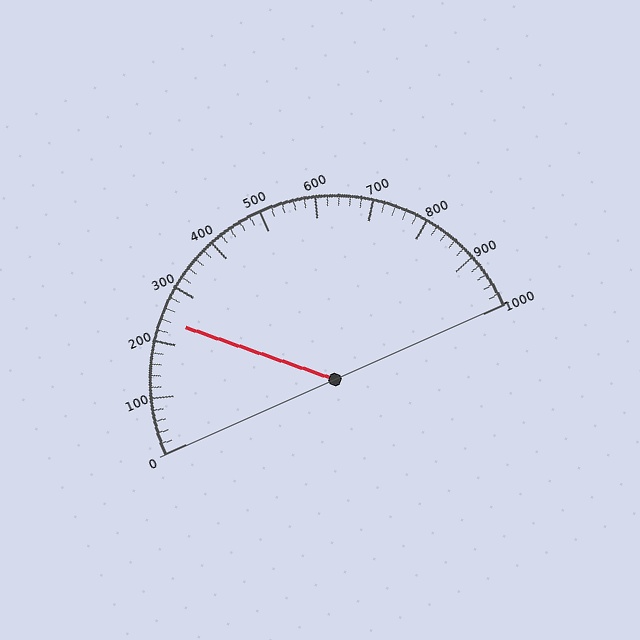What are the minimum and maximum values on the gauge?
The gauge ranges from 0 to 1000.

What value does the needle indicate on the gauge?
The needle indicates approximately 240.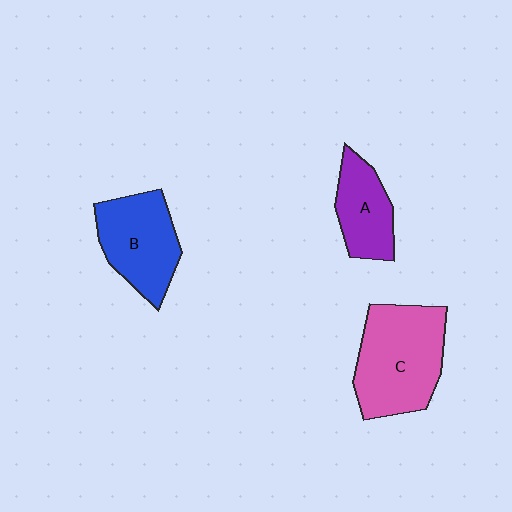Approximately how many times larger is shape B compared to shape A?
Approximately 1.4 times.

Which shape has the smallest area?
Shape A (purple).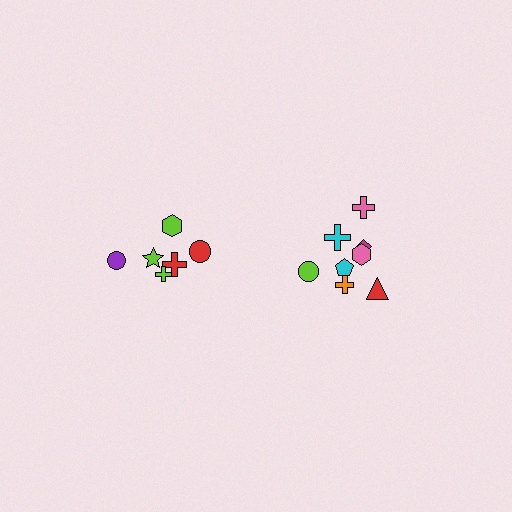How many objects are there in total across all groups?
There are 14 objects.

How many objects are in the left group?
There are 6 objects.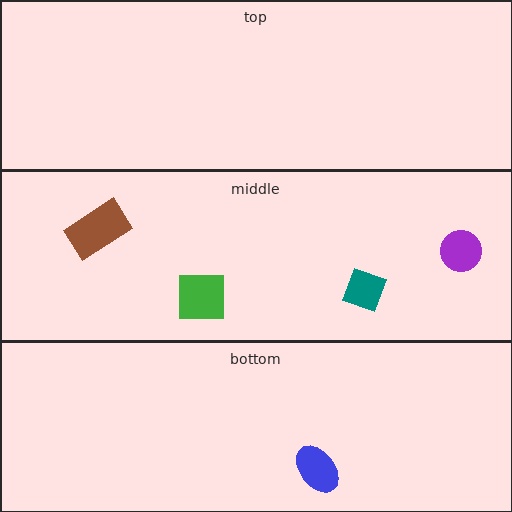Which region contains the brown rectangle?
The middle region.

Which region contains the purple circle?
The middle region.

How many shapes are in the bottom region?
1.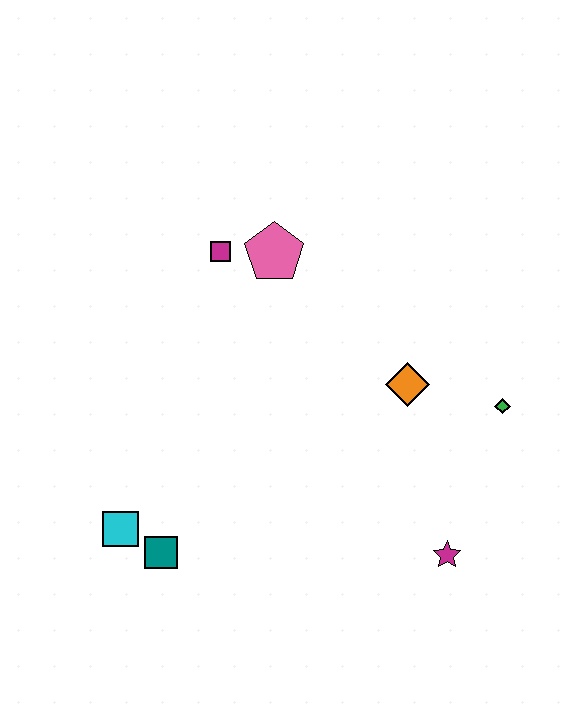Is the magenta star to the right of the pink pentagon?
Yes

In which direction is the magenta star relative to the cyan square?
The magenta star is to the right of the cyan square.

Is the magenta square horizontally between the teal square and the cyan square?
No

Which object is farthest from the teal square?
The green diamond is farthest from the teal square.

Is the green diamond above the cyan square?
Yes